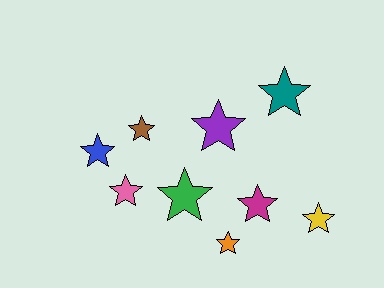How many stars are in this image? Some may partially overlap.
There are 9 stars.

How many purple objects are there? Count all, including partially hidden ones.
There is 1 purple object.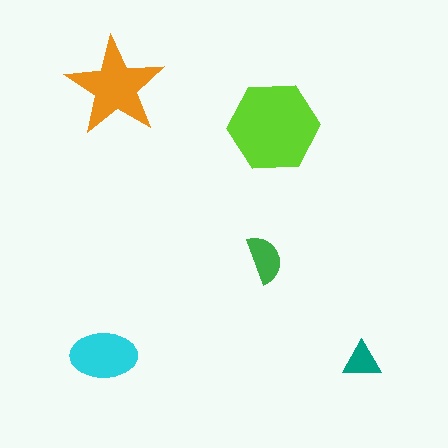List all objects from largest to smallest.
The lime hexagon, the orange star, the cyan ellipse, the green semicircle, the teal triangle.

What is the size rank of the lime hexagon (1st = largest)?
1st.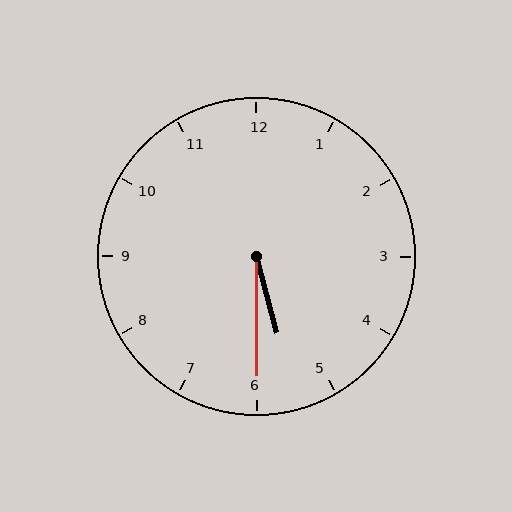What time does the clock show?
5:30.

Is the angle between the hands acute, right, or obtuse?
It is acute.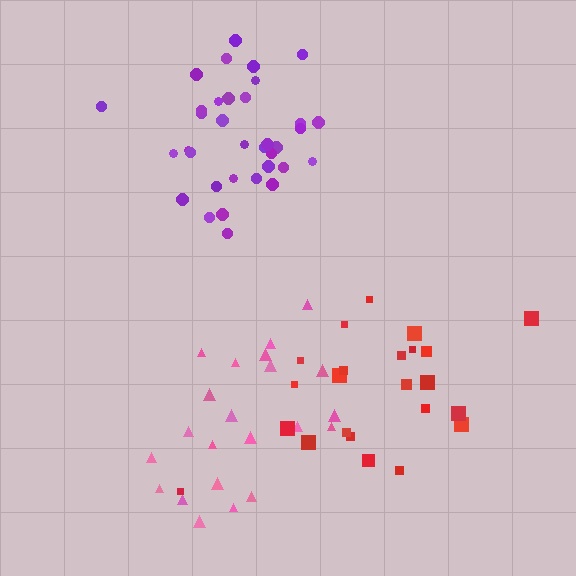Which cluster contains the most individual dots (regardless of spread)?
Purple (35).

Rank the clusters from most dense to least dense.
purple, pink, red.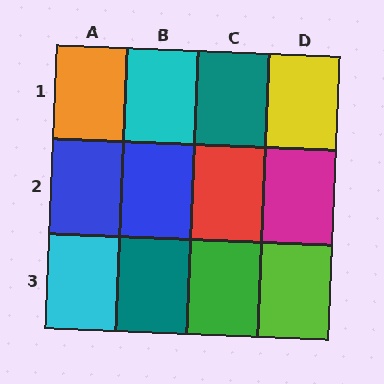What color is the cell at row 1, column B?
Cyan.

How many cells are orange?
1 cell is orange.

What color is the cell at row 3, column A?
Cyan.